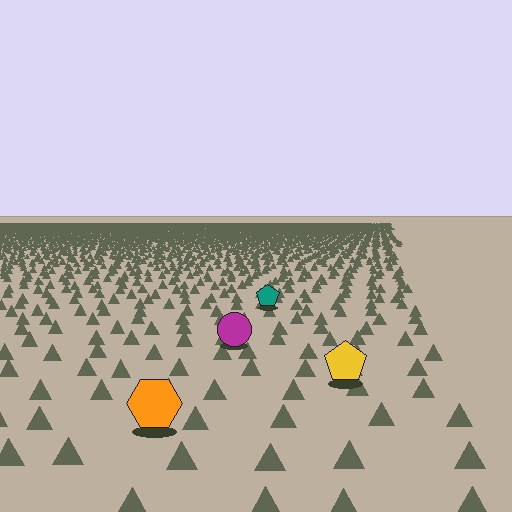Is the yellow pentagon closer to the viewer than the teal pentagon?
Yes. The yellow pentagon is closer — you can tell from the texture gradient: the ground texture is coarser near it.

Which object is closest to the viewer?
The orange hexagon is closest. The texture marks near it are larger and more spread out.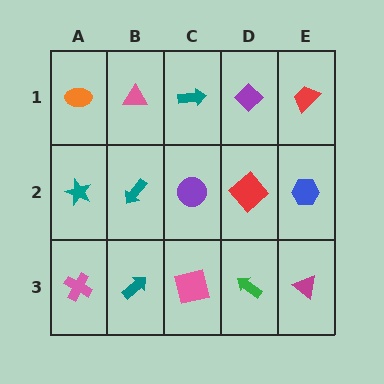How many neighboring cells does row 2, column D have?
4.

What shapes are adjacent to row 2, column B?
A pink triangle (row 1, column B), a teal arrow (row 3, column B), a teal star (row 2, column A), a purple circle (row 2, column C).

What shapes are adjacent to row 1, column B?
A teal arrow (row 2, column B), an orange ellipse (row 1, column A), a teal arrow (row 1, column C).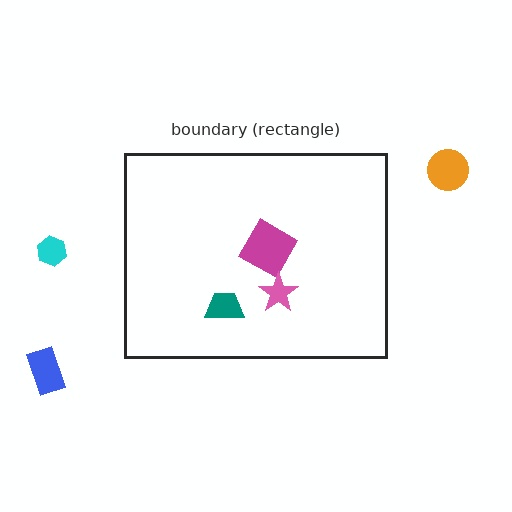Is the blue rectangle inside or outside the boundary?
Outside.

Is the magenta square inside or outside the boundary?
Inside.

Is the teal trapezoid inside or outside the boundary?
Inside.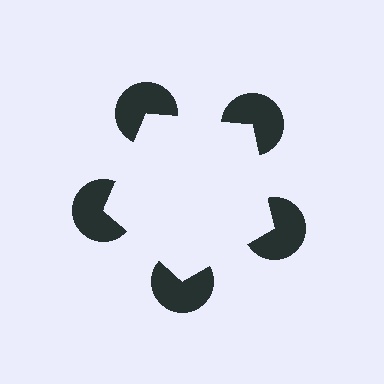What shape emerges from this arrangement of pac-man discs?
An illusory pentagon — its edges are inferred from the aligned wedge cuts in the pac-man discs, not physically drawn.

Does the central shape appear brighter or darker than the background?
It typically appears slightly brighter than the background, even though no actual brightness change is drawn.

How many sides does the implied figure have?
5 sides.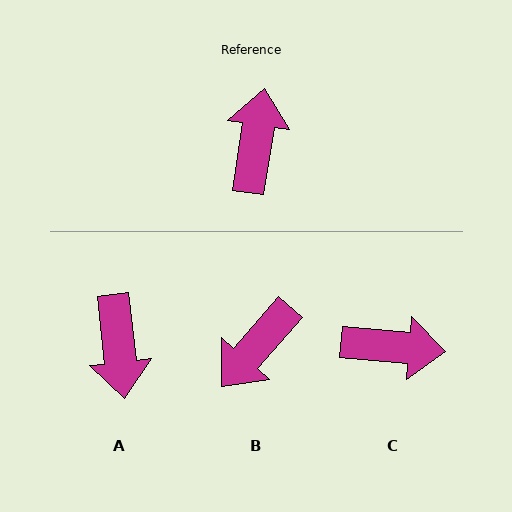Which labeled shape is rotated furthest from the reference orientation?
A, about 165 degrees away.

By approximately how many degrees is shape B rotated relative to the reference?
Approximately 148 degrees counter-clockwise.